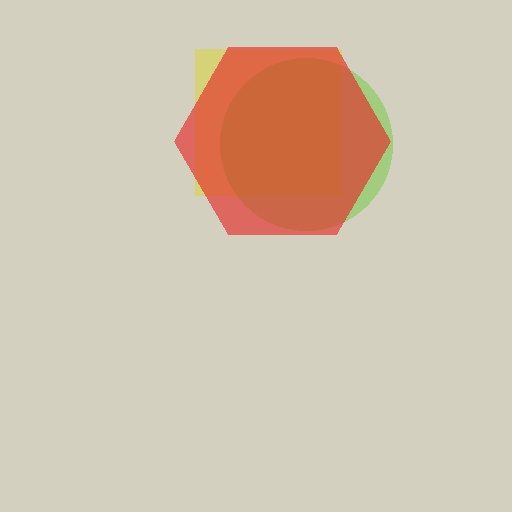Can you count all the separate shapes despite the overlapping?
Yes, there are 3 separate shapes.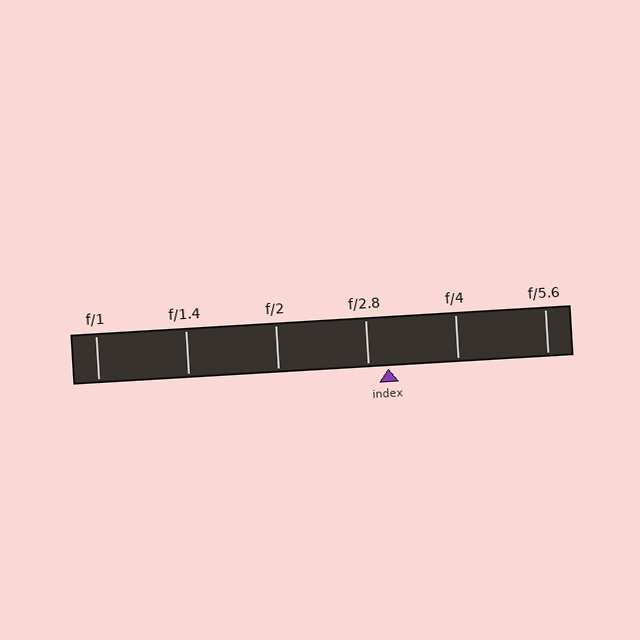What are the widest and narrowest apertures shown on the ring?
The widest aperture shown is f/1 and the narrowest is f/5.6.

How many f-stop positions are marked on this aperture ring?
There are 6 f-stop positions marked.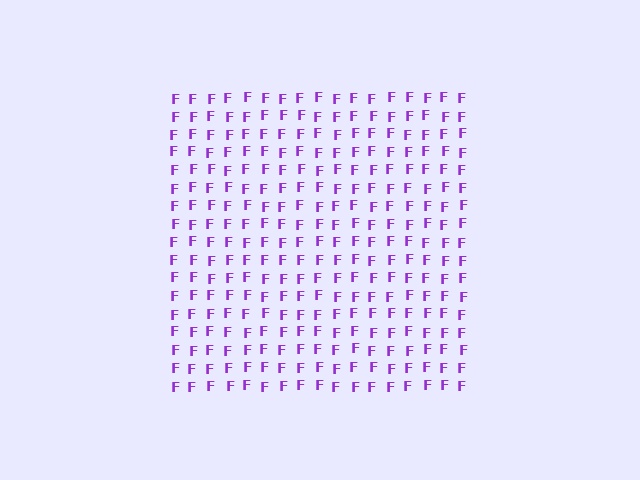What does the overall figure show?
The overall figure shows a square.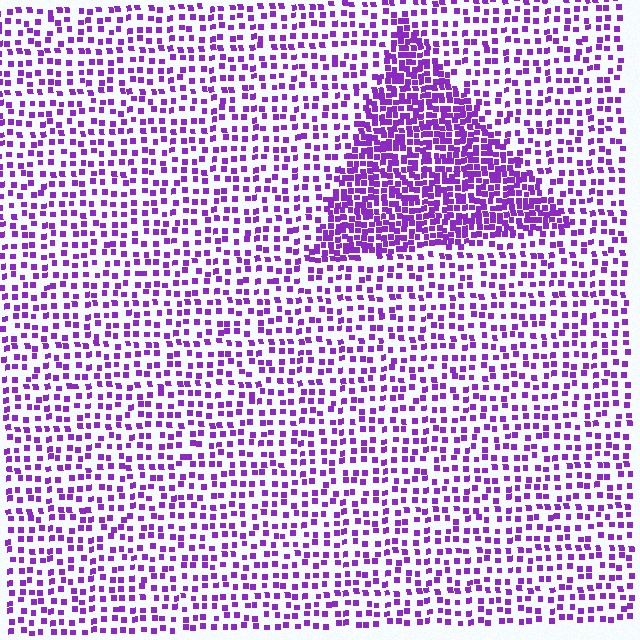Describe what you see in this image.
The image contains small purple elements arranged at two different densities. A triangle-shaped region is visible where the elements are more densely packed than the surrounding area.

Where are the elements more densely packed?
The elements are more densely packed inside the triangle boundary.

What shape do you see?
I see a triangle.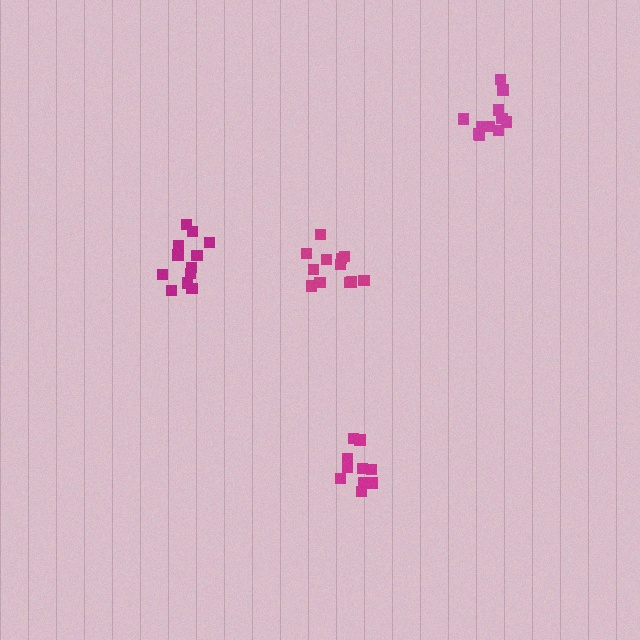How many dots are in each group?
Group 1: 10 dots, Group 2: 11 dots, Group 3: 12 dots, Group 4: 12 dots (45 total).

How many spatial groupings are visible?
There are 4 spatial groupings.